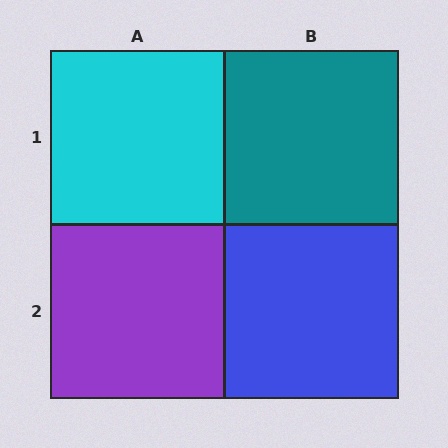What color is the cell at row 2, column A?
Purple.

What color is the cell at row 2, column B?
Blue.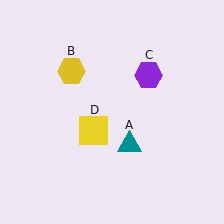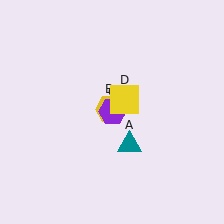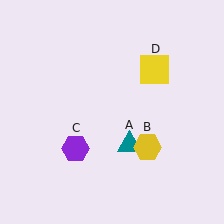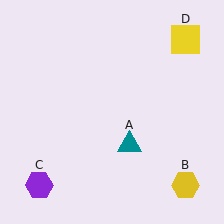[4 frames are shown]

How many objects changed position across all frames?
3 objects changed position: yellow hexagon (object B), purple hexagon (object C), yellow square (object D).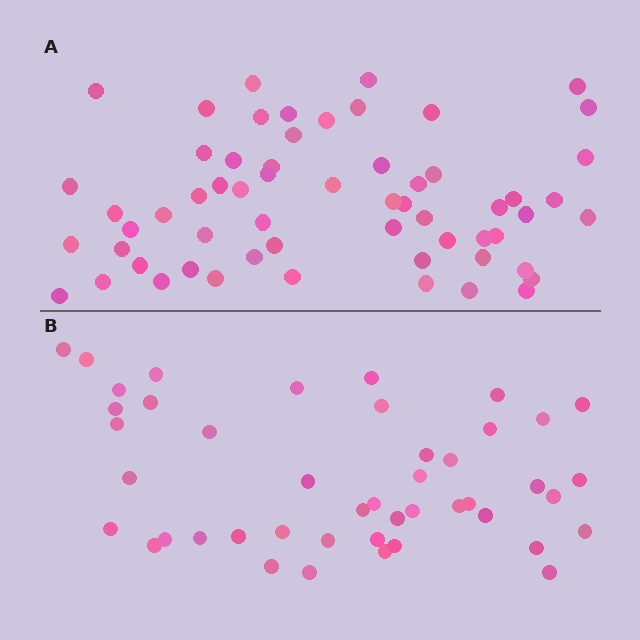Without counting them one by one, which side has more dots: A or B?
Region A (the top region) has more dots.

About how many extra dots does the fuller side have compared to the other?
Region A has approximately 15 more dots than region B.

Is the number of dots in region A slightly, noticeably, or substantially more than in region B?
Region A has noticeably more, but not dramatically so. The ratio is roughly 1.3 to 1.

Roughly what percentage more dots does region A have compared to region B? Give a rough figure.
About 35% more.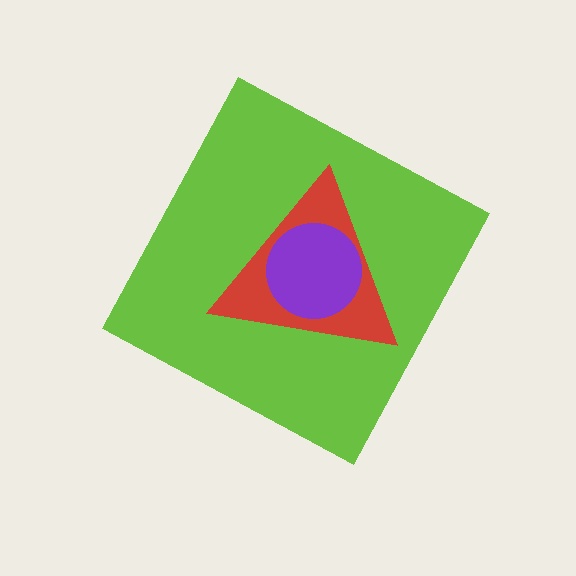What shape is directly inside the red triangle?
The purple circle.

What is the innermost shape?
The purple circle.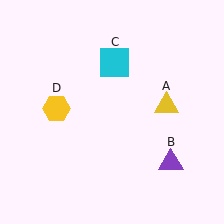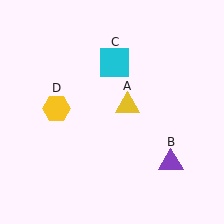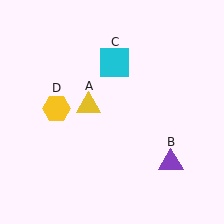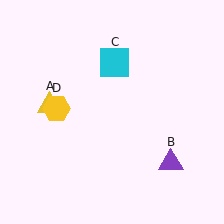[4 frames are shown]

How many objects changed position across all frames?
1 object changed position: yellow triangle (object A).